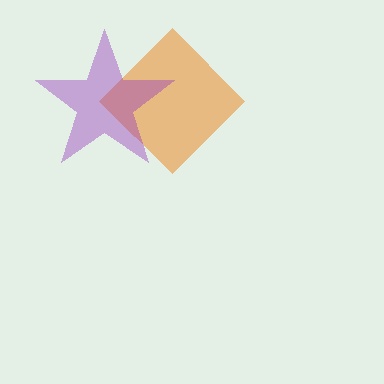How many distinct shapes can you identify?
There are 2 distinct shapes: an orange diamond, a purple star.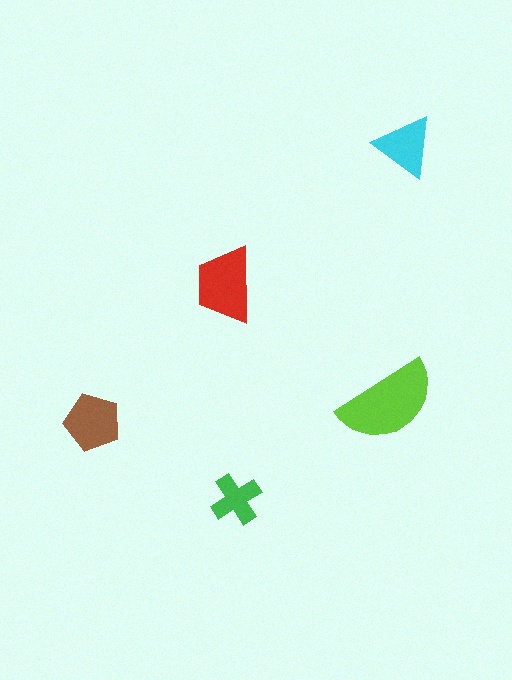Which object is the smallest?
The green cross.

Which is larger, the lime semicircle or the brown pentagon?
The lime semicircle.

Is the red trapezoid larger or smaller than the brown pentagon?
Larger.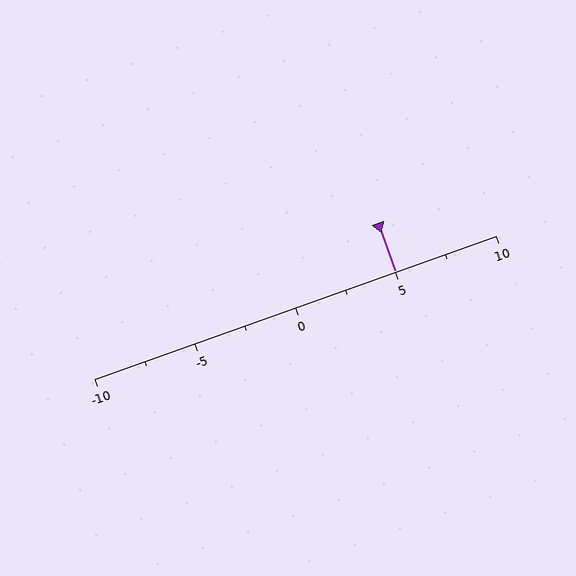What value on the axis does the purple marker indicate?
The marker indicates approximately 5.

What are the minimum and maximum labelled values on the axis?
The axis runs from -10 to 10.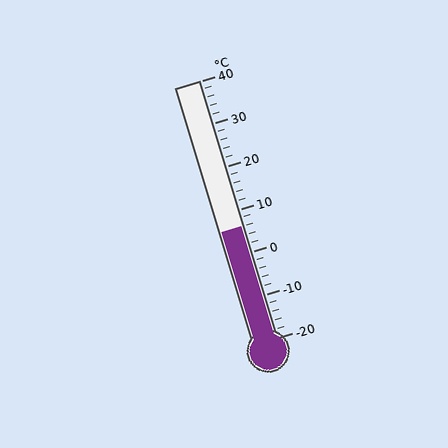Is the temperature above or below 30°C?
The temperature is below 30°C.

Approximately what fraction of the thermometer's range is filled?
The thermometer is filled to approximately 45% of its range.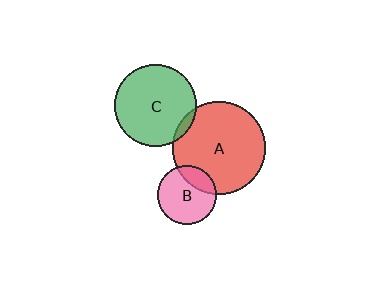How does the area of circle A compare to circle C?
Approximately 1.3 times.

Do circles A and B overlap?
Yes.